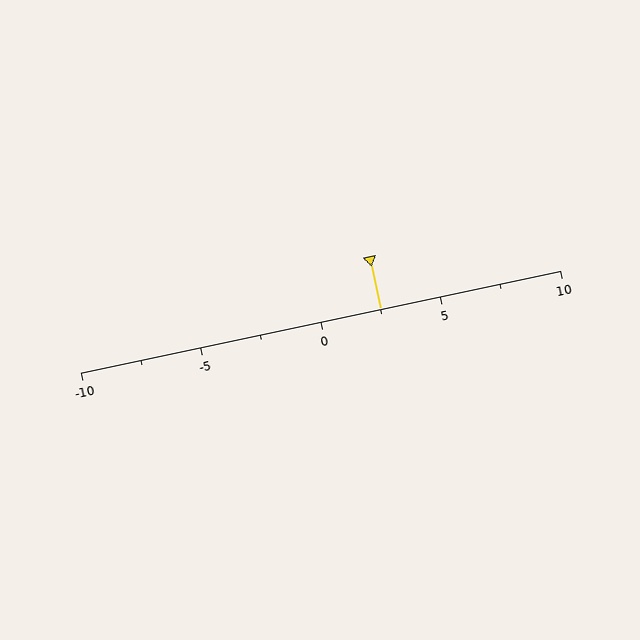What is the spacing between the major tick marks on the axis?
The major ticks are spaced 5 apart.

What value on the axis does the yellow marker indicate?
The marker indicates approximately 2.5.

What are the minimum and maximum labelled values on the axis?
The axis runs from -10 to 10.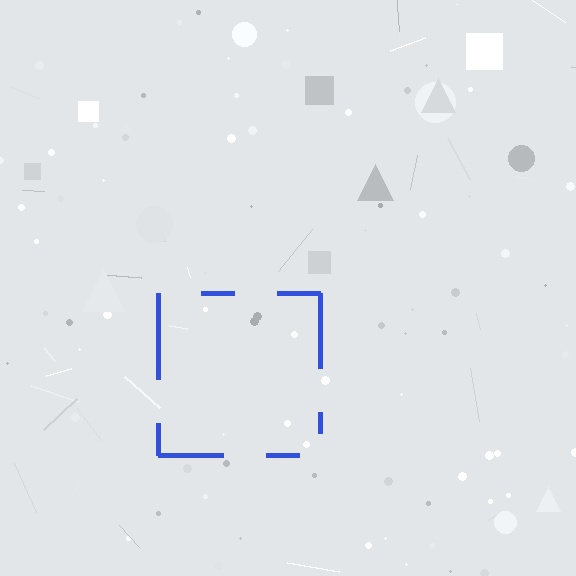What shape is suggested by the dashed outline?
The dashed outline suggests a square.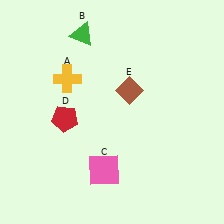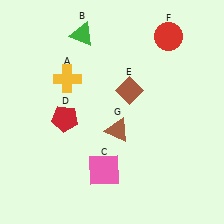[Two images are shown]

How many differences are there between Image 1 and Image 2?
There are 2 differences between the two images.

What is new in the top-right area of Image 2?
A red circle (F) was added in the top-right area of Image 2.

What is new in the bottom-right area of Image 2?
A brown triangle (G) was added in the bottom-right area of Image 2.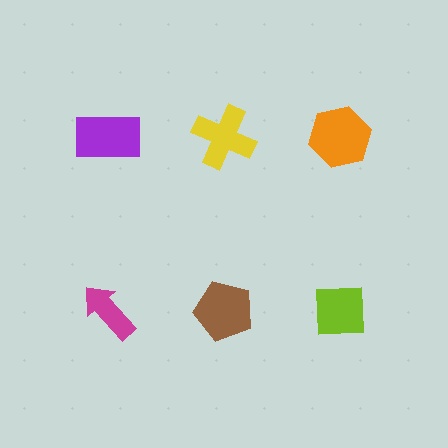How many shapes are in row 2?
3 shapes.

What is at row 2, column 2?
A brown pentagon.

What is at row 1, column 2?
A yellow cross.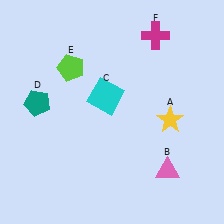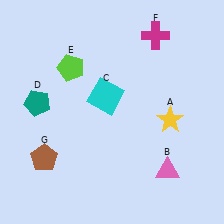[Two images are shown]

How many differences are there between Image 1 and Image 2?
There is 1 difference between the two images.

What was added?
A brown pentagon (G) was added in Image 2.